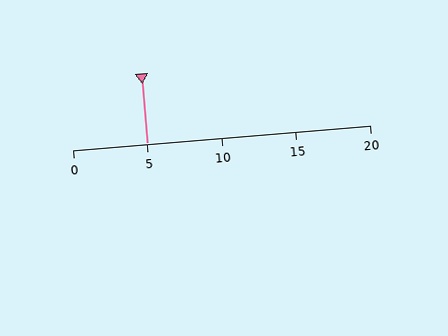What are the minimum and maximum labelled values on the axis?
The axis runs from 0 to 20.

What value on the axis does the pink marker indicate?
The marker indicates approximately 5.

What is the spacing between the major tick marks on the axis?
The major ticks are spaced 5 apart.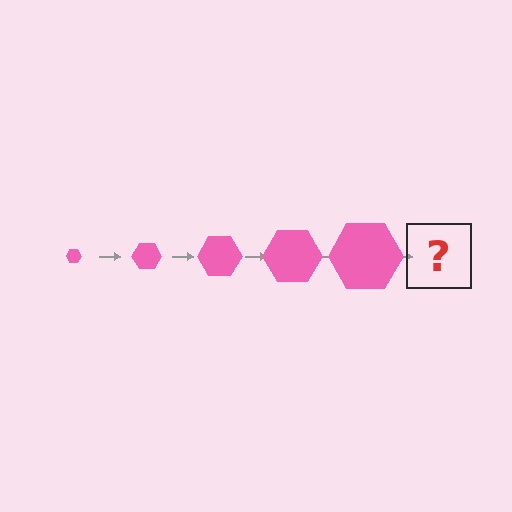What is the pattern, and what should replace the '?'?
The pattern is that the hexagon gets progressively larger each step. The '?' should be a pink hexagon, larger than the previous one.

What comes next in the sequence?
The next element should be a pink hexagon, larger than the previous one.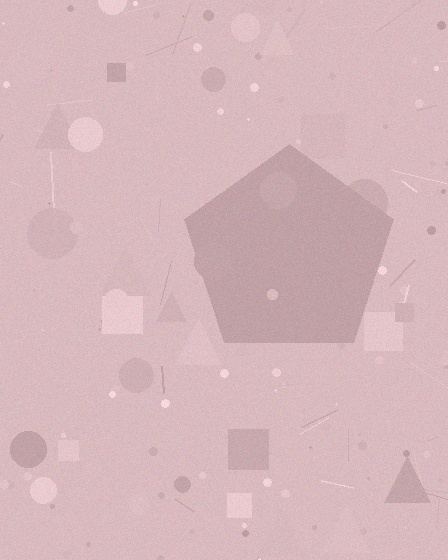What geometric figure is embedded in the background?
A pentagon is embedded in the background.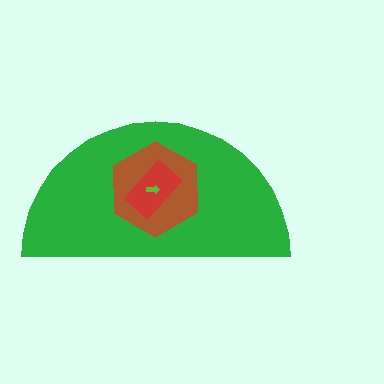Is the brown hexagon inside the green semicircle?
Yes.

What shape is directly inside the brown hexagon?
The red rectangle.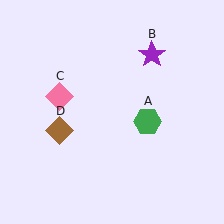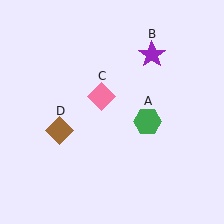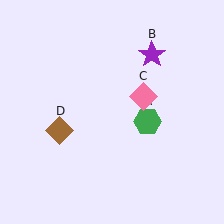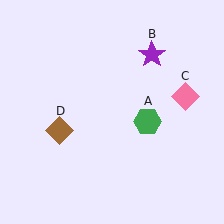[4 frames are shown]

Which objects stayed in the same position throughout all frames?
Green hexagon (object A) and purple star (object B) and brown diamond (object D) remained stationary.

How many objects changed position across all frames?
1 object changed position: pink diamond (object C).